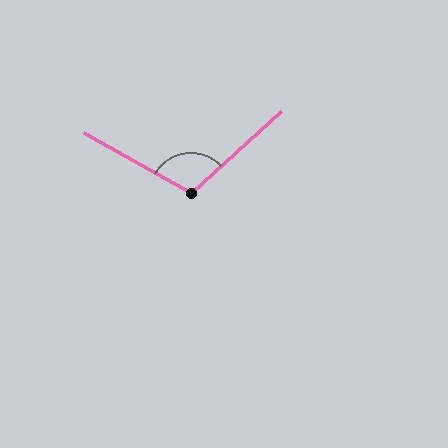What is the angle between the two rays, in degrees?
Approximately 108 degrees.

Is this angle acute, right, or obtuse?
It is obtuse.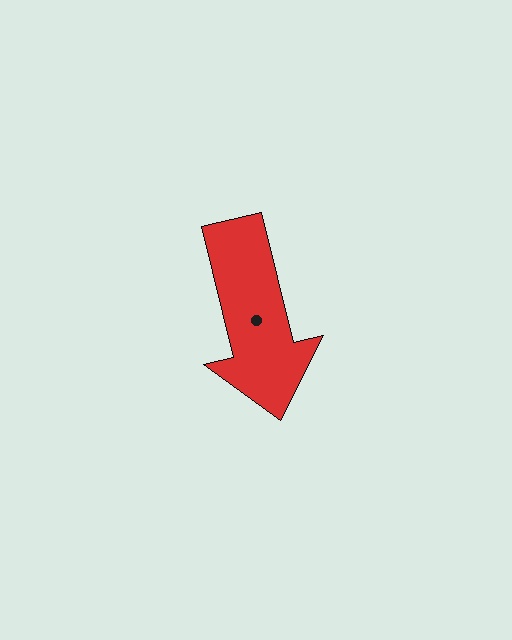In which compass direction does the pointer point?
South.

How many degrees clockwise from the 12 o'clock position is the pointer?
Approximately 166 degrees.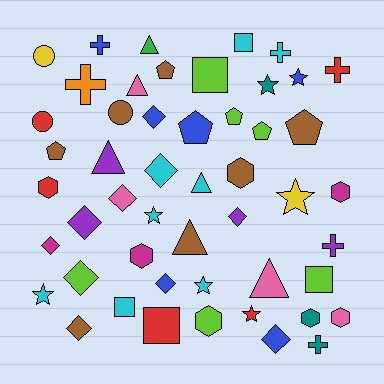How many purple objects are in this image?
There are 4 purple objects.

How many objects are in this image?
There are 50 objects.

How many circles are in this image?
There are 3 circles.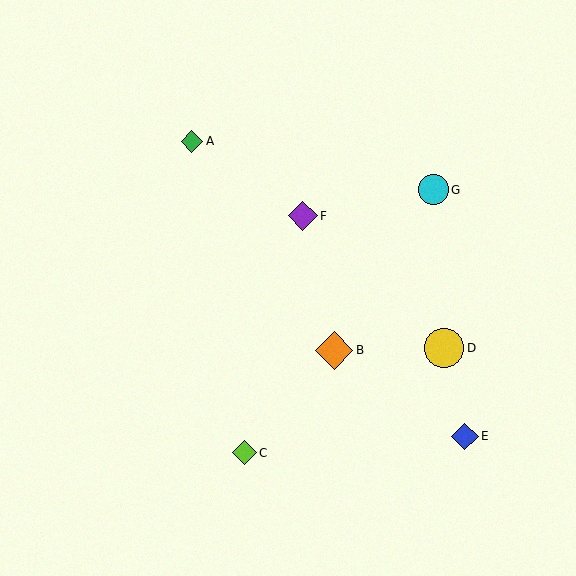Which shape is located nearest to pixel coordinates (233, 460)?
The lime diamond (labeled C) at (244, 453) is nearest to that location.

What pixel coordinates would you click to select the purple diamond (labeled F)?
Click at (303, 216) to select the purple diamond F.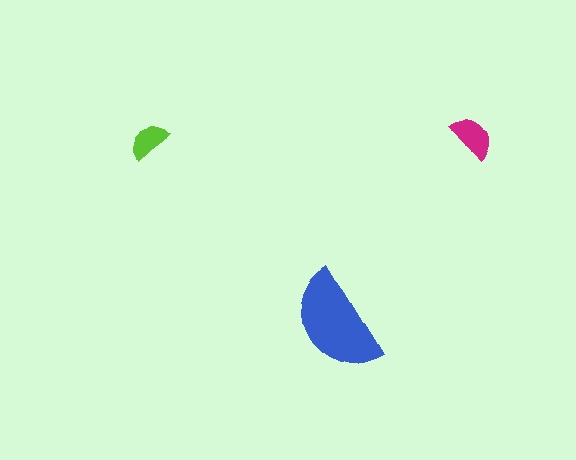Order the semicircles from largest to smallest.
the blue one, the magenta one, the lime one.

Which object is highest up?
The lime semicircle is topmost.